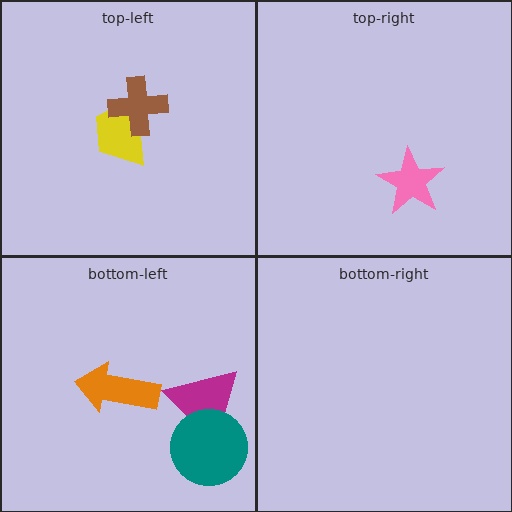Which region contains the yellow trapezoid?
The top-left region.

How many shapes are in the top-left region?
2.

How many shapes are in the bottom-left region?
3.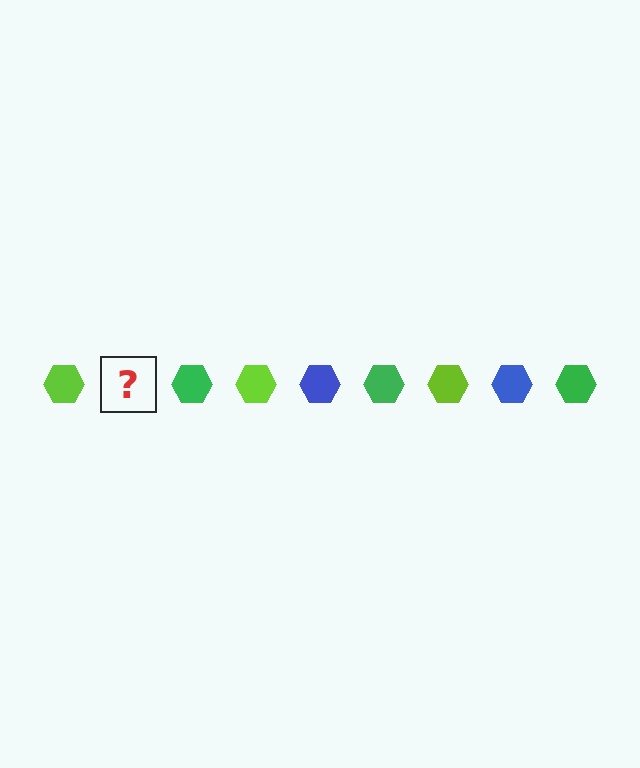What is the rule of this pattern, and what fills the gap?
The rule is that the pattern cycles through lime, blue, green hexagons. The gap should be filled with a blue hexagon.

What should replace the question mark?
The question mark should be replaced with a blue hexagon.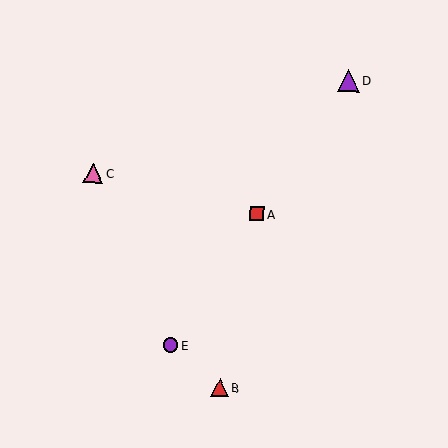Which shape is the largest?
The purple triangle (labeled D) is the largest.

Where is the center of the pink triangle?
The center of the pink triangle is at (93, 173).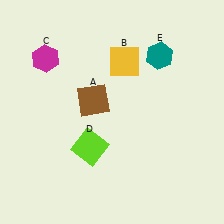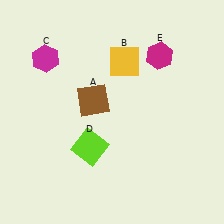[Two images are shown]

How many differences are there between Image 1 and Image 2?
There is 1 difference between the two images.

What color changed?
The hexagon (E) changed from teal in Image 1 to magenta in Image 2.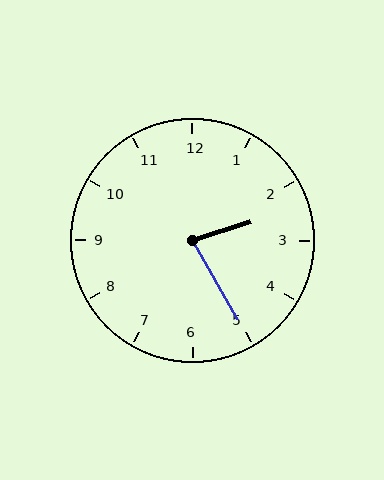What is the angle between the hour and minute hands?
Approximately 78 degrees.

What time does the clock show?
2:25.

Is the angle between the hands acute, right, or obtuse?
It is acute.